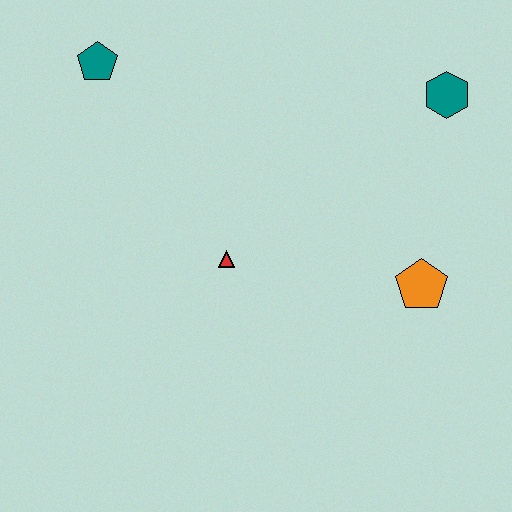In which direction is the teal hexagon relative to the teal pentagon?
The teal hexagon is to the right of the teal pentagon.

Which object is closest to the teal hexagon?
The orange pentagon is closest to the teal hexagon.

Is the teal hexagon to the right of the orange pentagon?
Yes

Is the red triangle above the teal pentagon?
No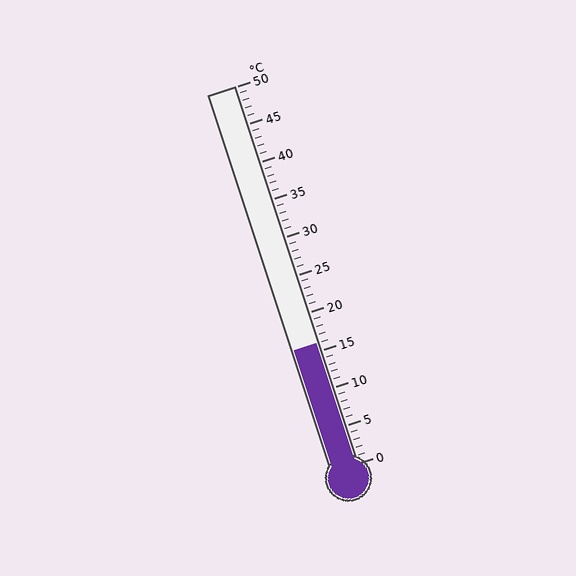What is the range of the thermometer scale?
The thermometer scale ranges from 0°C to 50°C.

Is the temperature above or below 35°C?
The temperature is below 35°C.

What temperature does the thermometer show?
The thermometer shows approximately 16°C.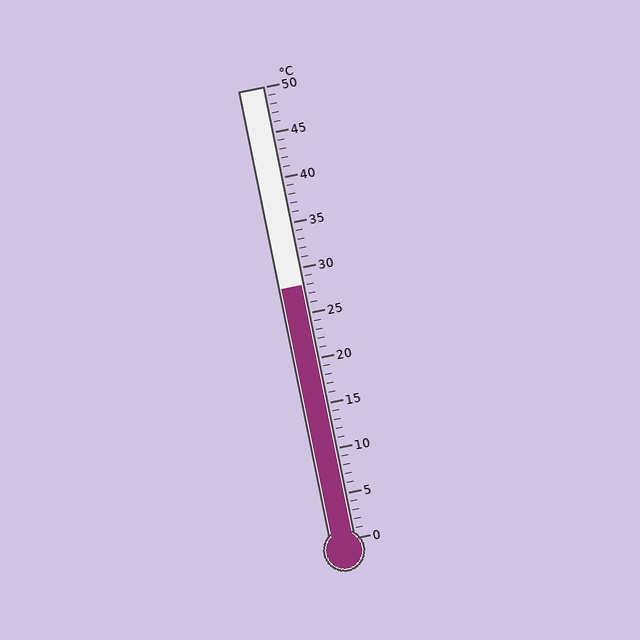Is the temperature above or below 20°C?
The temperature is above 20°C.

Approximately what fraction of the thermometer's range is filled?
The thermometer is filled to approximately 55% of its range.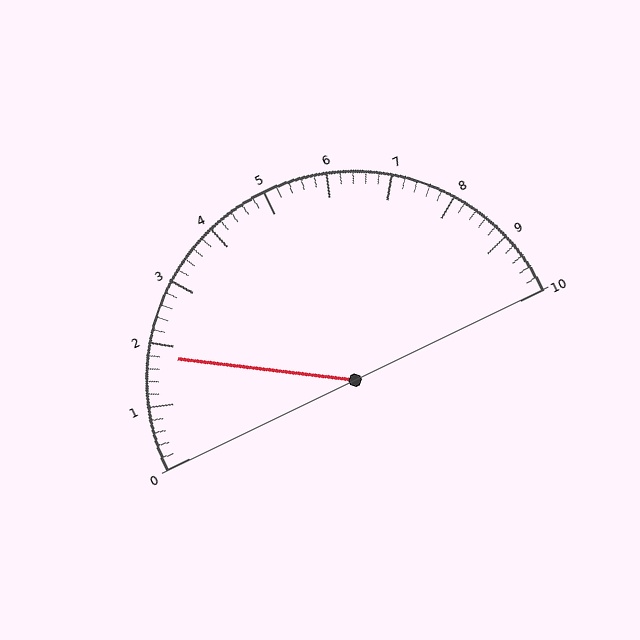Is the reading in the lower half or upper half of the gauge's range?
The reading is in the lower half of the range (0 to 10).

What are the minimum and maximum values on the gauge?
The gauge ranges from 0 to 10.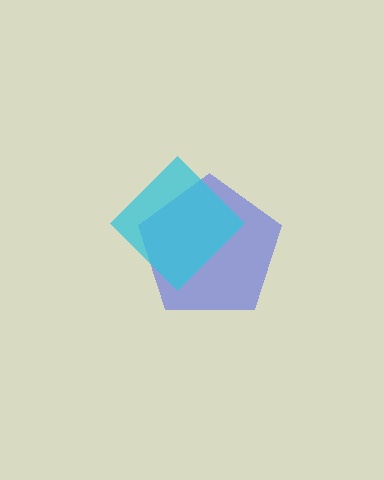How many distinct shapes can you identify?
There are 2 distinct shapes: a blue pentagon, a cyan diamond.